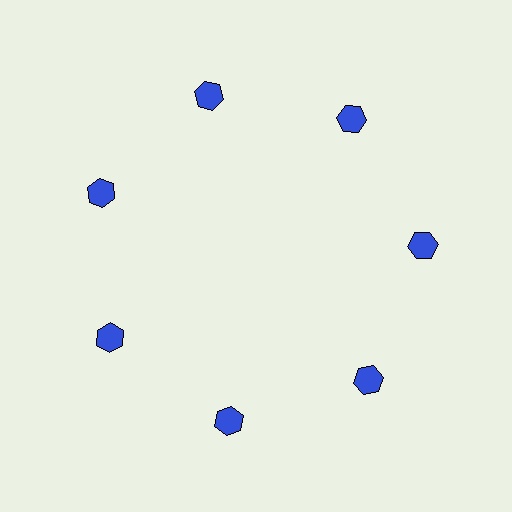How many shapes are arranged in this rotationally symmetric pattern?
There are 7 shapes, arranged in 7 groups of 1.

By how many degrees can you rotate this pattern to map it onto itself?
The pattern maps onto itself every 51 degrees of rotation.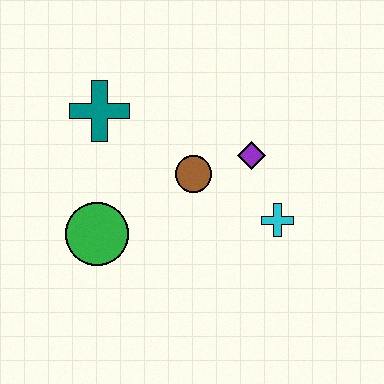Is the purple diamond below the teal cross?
Yes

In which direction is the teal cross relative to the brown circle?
The teal cross is to the left of the brown circle.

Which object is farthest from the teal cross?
The cyan cross is farthest from the teal cross.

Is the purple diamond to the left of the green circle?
No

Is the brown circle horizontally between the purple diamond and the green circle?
Yes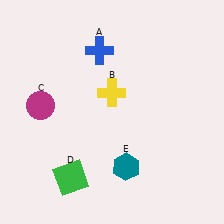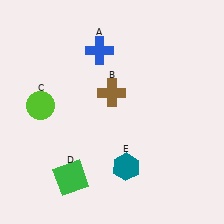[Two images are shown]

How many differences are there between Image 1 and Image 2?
There are 2 differences between the two images.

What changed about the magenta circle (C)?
In Image 1, C is magenta. In Image 2, it changed to lime.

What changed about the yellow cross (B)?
In Image 1, B is yellow. In Image 2, it changed to brown.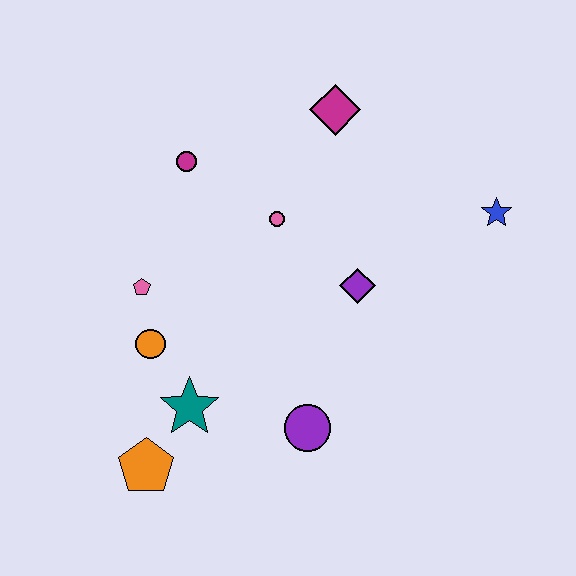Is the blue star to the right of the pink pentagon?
Yes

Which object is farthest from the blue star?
The orange pentagon is farthest from the blue star.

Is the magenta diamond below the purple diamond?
No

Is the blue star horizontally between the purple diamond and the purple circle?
No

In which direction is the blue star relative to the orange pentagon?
The blue star is to the right of the orange pentagon.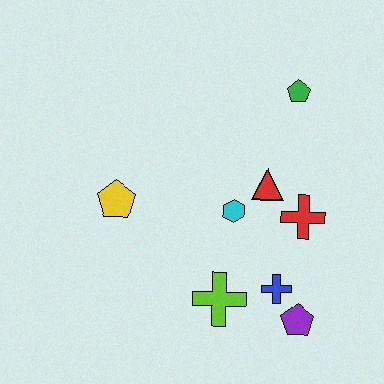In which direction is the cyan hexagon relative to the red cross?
The cyan hexagon is to the left of the red cross.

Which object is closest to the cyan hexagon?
The red triangle is closest to the cyan hexagon.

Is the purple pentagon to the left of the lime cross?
No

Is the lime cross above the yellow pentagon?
No